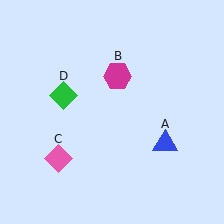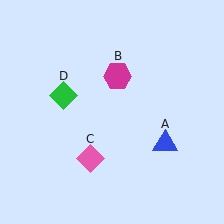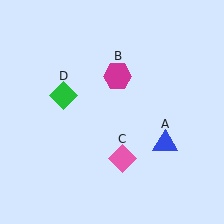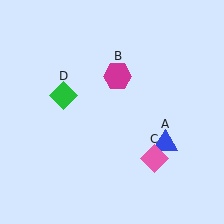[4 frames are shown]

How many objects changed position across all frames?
1 object changed position: pink diamond (object C).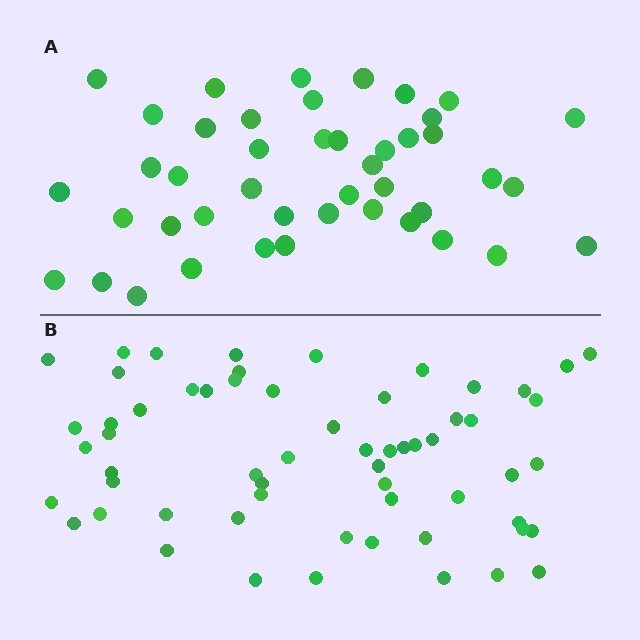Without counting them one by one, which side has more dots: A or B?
Region B (the bottom region) has more dots.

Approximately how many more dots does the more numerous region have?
Region B has approximately 15 more dots than region A.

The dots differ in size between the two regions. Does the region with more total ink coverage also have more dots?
No. Region A has more total ink coverage because its dots are larger, but region B actually contains more individual dots. Total area can be misleading — the number of items is what matters here.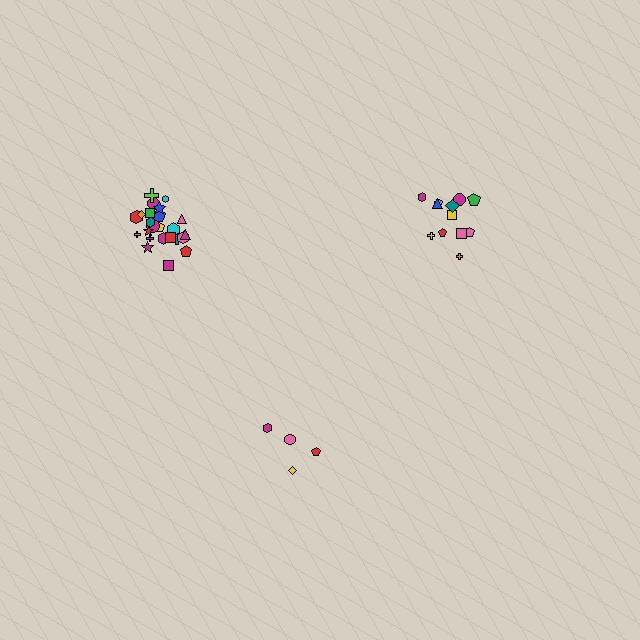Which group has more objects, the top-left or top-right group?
The top-left group.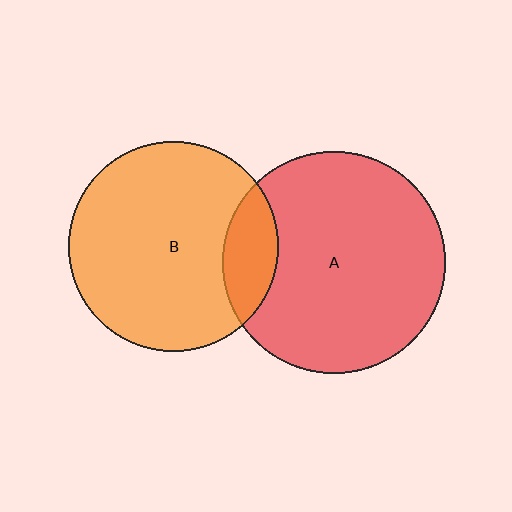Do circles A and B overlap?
Yes.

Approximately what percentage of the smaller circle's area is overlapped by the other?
Approximately 15%.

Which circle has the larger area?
Circle A (red).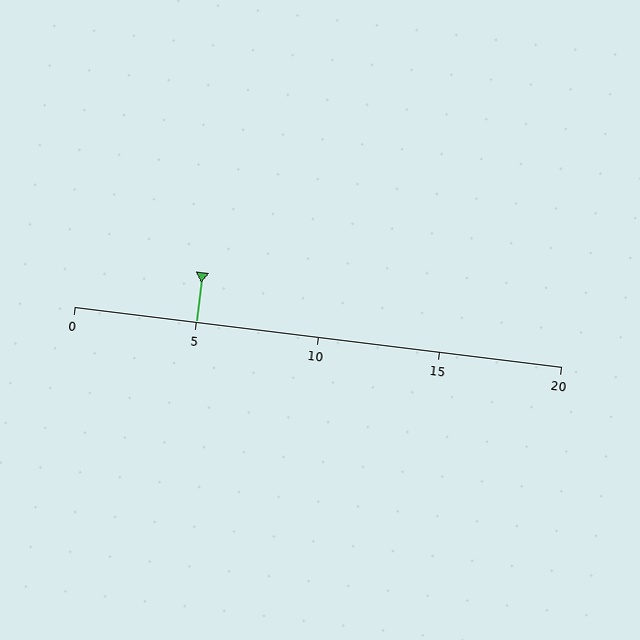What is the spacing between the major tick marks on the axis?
The major ticks are spaced 5 apart.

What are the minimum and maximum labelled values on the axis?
The axis runs from 0 to 20.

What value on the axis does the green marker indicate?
The marker indicates approximately 5.